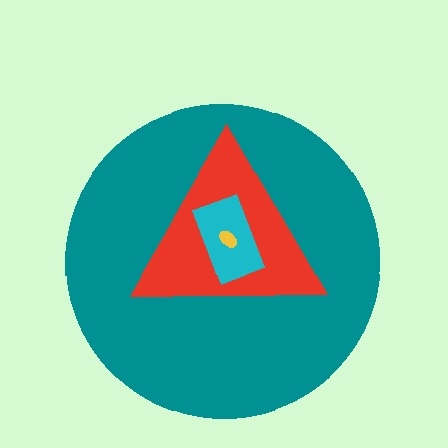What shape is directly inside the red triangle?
The cyan rectangle.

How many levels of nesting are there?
4.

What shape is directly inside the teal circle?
The red triangle.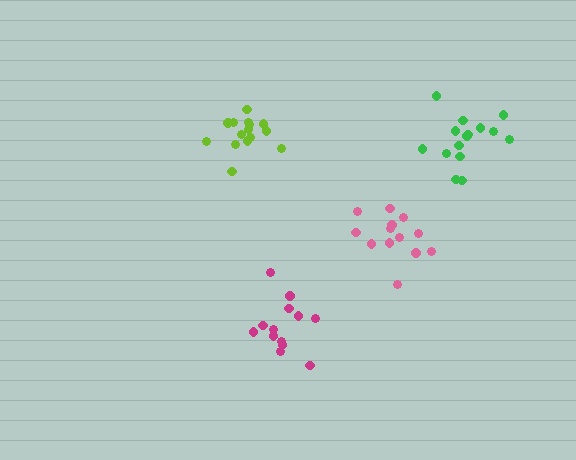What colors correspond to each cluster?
The clusters are colored: lime, magenta, green, pink.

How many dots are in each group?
Group 1: 15 dots, Group 2: 13 dots, Group 3: 15 dots, Group 4: 13 dots (56 total).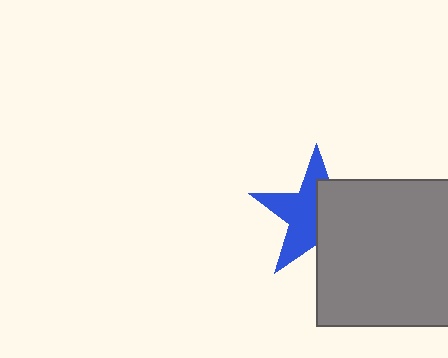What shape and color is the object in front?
The object in front is a gray square.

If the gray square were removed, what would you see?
You would see the complete blue star.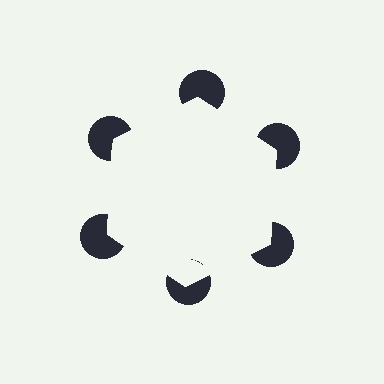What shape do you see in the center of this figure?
An illusory hexagon — its edges are inferred from the aligned wedge cuts in the pac-man discs, not physically drawn.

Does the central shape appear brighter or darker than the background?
It typically appears slightly brighter than the background, even though no actual brightness change is drawn.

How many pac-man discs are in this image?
There are 6 — one at each vertex of the illusory hexagon.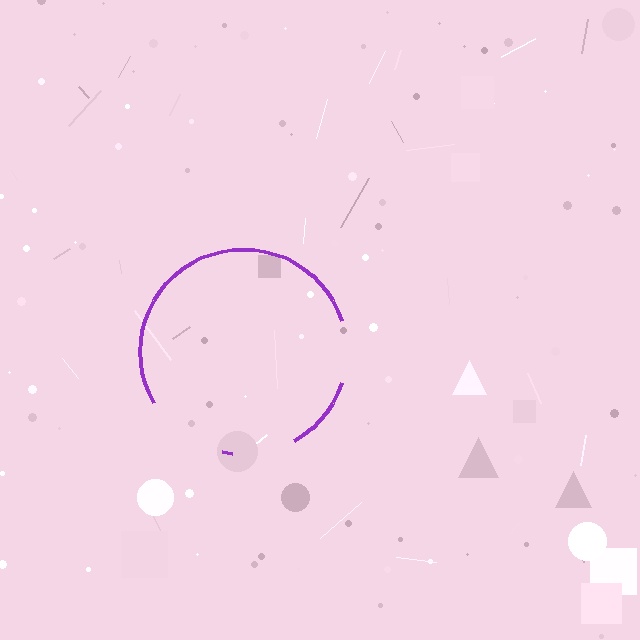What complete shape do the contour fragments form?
The contour fragments form a circle.